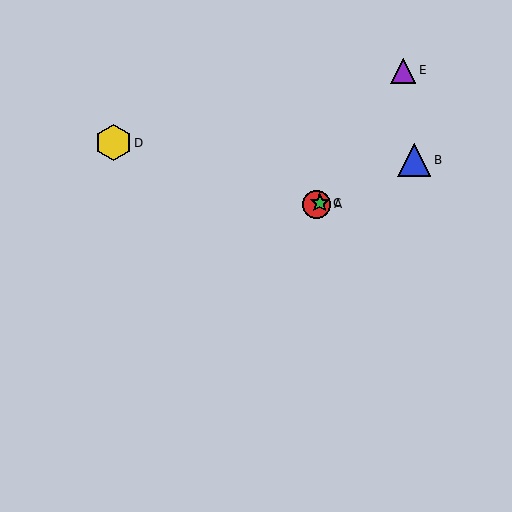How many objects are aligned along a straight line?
3 objects (A, B, C) are aligned along a straight line.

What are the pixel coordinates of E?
Object E is at (403, 71).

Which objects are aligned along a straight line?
Objects A, B, C are aligned along a straight line.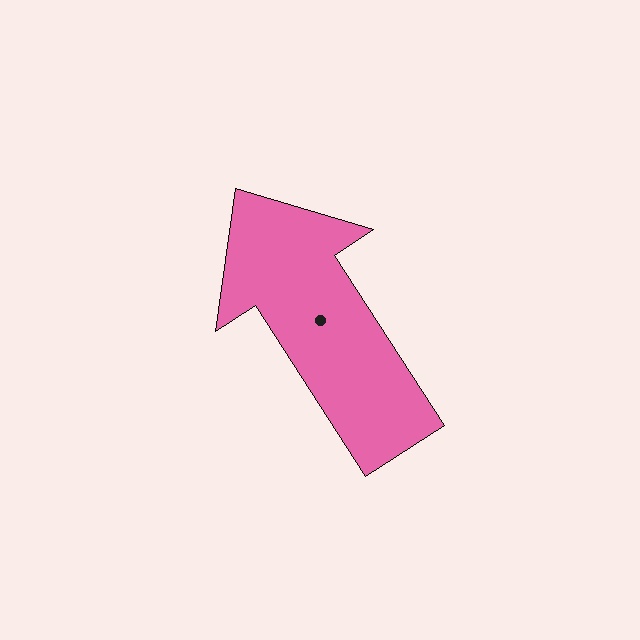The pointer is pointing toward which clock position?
Roughly 11 o'clock.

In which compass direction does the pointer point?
Northwest.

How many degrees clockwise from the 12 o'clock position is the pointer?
Approximately 327 degrees.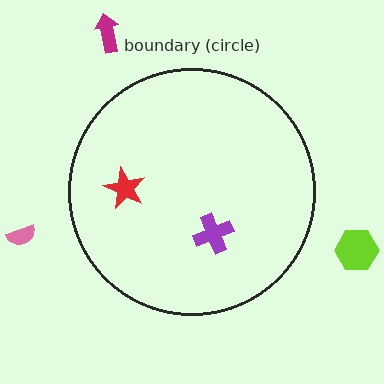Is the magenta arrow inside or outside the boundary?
Outside.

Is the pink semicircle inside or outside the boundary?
Outside.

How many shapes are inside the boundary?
2 inside, 3 outside.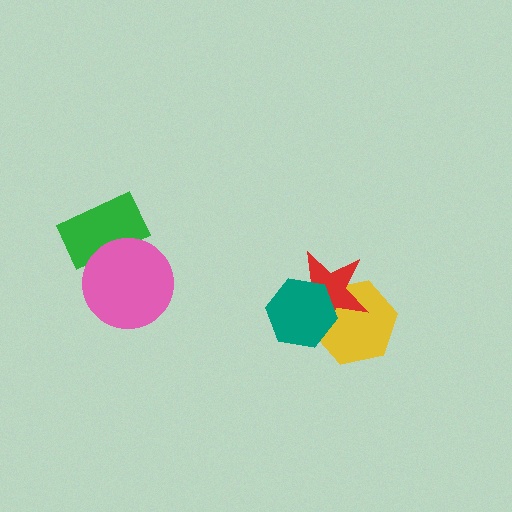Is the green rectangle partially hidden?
Yes, it is partially covered by another shape.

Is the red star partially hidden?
Yes, it is partially covered by another shape.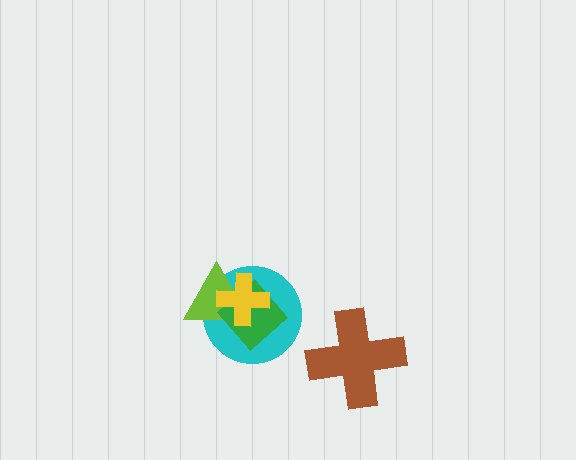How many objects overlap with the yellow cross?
3 objects overlap with the yellow cross.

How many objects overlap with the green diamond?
3 objects overlap with the green diamond.